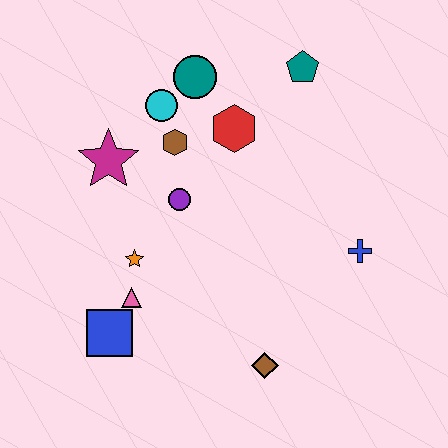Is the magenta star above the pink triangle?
Yes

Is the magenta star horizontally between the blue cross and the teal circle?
No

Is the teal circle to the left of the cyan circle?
No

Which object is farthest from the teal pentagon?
The blue square is farthest from the teal pentagon.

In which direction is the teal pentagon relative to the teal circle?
The teal pentagon is to the right of the teal circle.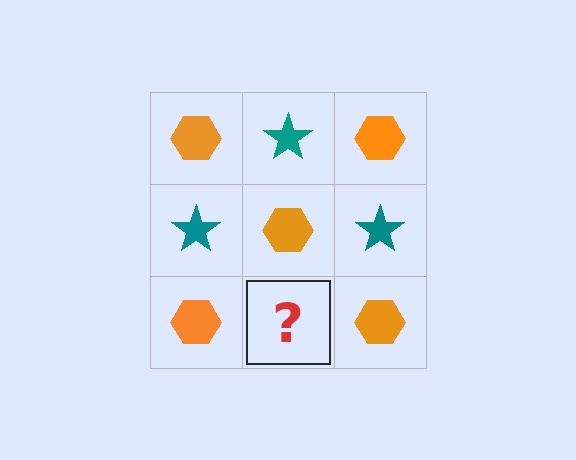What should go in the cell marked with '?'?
The missing cell should contain a teal star.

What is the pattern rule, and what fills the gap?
The rule is that it alternates orange hexagon and teal star in a checkerboard pattern. The gap should be filled with a teal star.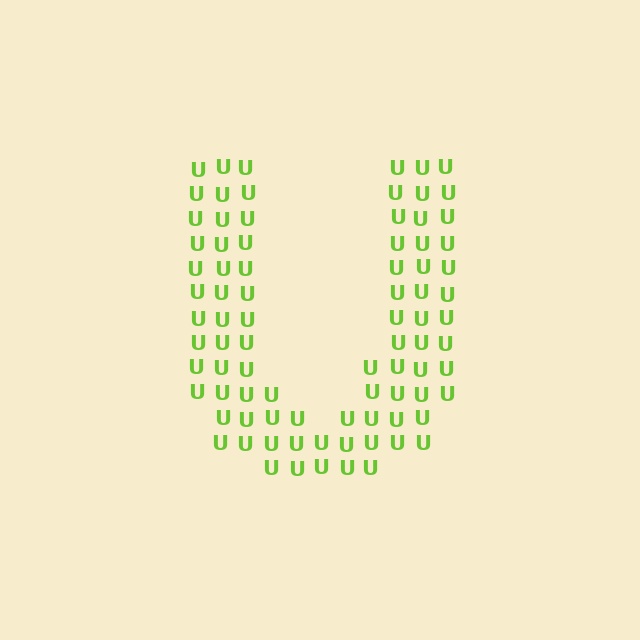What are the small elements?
The small elements are letter U's.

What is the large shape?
The large shape is the letter U.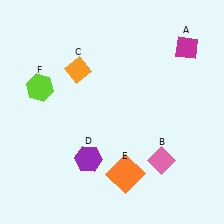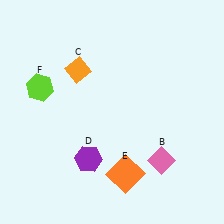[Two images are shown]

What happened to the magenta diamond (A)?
The magenta diamond (A) was removed in Image 2. It was in the top-right area of Image 1.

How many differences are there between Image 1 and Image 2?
There is 1 difference between the two images.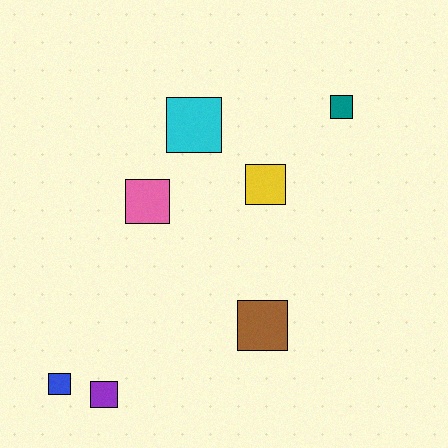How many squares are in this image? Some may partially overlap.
There are 7 squares.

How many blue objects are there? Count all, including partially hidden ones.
There is 1 blue object.